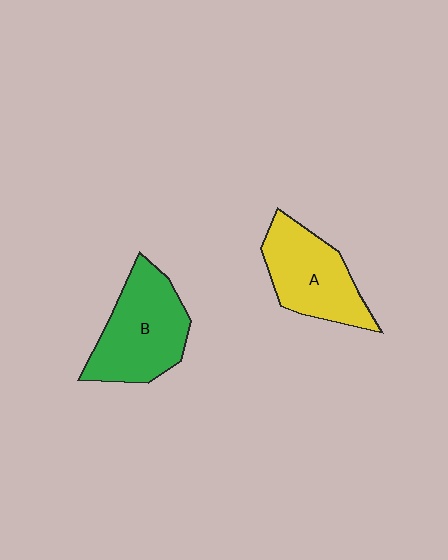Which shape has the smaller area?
Shape A (yellow).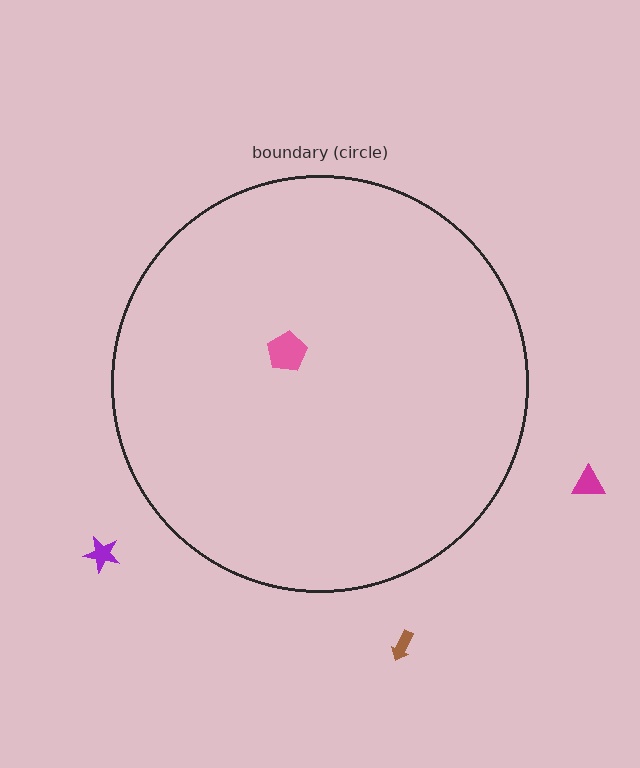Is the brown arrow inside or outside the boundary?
Outside.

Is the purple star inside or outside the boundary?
Outside.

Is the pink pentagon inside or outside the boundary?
Inside.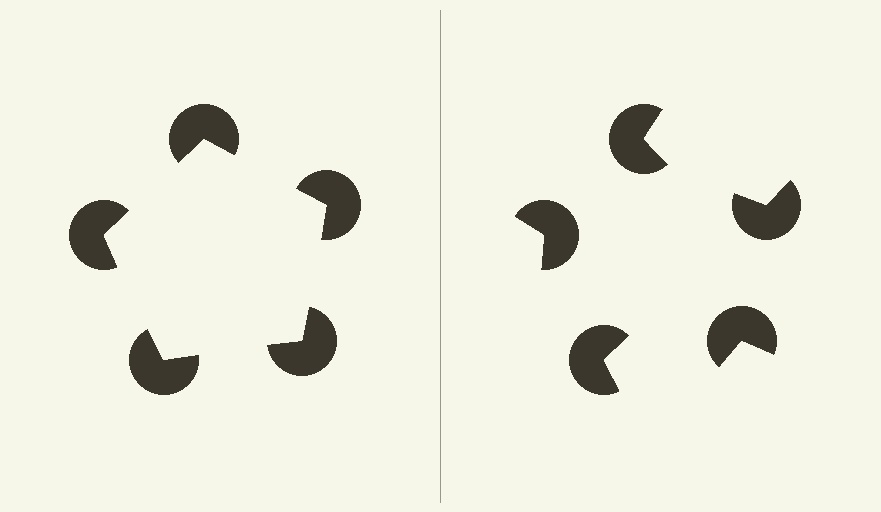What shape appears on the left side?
An illusory pentagon.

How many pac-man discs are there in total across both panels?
10 — 5 on each side.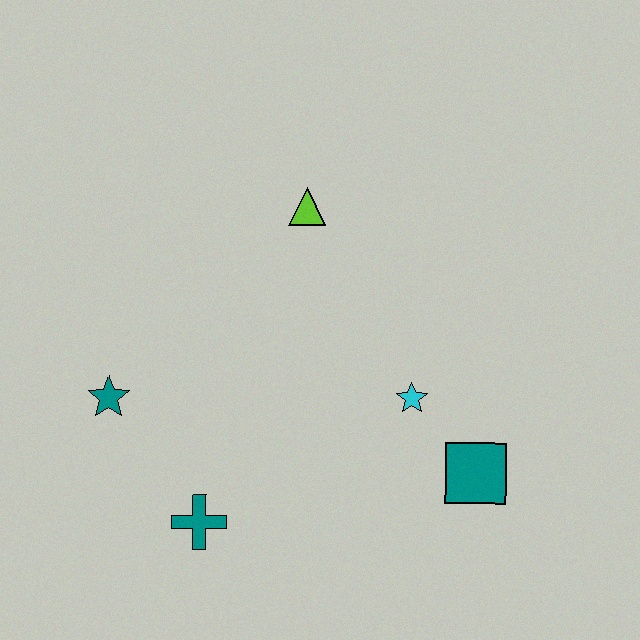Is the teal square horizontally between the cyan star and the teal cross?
No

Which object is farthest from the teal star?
The teal square is farthest from the teal star.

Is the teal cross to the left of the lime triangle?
Yes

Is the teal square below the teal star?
Yes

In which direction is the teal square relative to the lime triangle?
The teal square is below the lime triangle.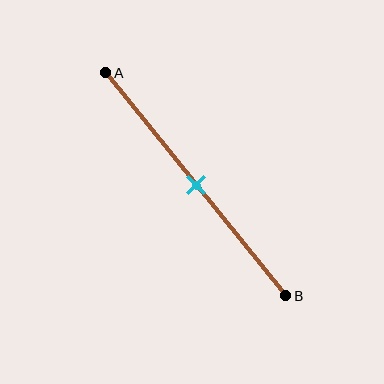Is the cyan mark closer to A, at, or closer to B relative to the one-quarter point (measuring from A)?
The cyan mark is closer to point B than the one-quarter point of segment AB.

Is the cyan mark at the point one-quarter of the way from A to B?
No, the mark is at about 50% from A, not at the 25% one-quarter point.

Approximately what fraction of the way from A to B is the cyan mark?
The cyan mark is approximately 50% of the way from A to B.